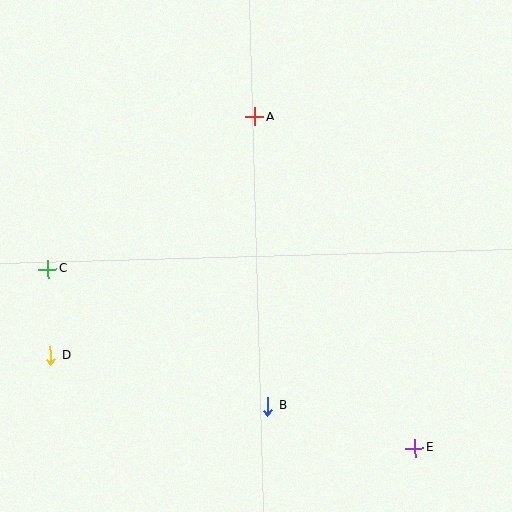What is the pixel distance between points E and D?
The distance between E and D is 376 pixels.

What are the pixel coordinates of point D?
Point D is at (51, 355).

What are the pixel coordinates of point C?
Point C is at (48, 269).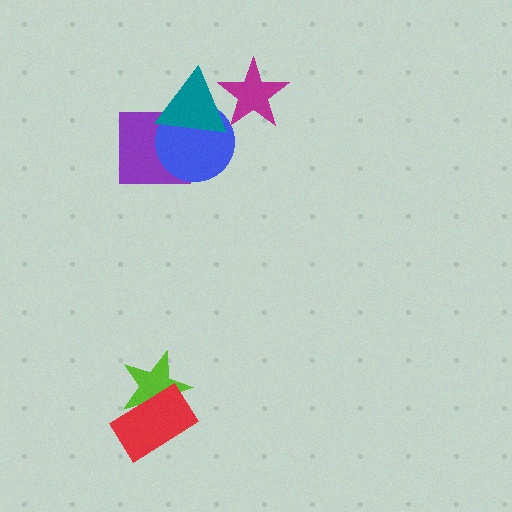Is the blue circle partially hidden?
Yes, it is partially covered by another shape.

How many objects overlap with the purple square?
2 objects overlap with the purple square.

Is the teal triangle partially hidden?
Yes, it is partially covered by another shape.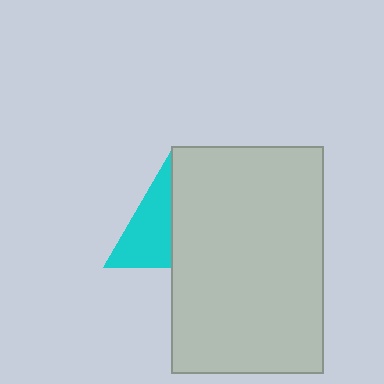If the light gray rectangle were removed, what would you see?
You would see the complete cyan triangle.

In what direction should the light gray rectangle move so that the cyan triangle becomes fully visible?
The light gray rectangle should move right. That is the shortest direction to clear the overlap and leave the cyan triangle fully visible.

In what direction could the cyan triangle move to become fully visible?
The cyan triangle could move left. That would shift it out from behind the light gray rectangle entirely.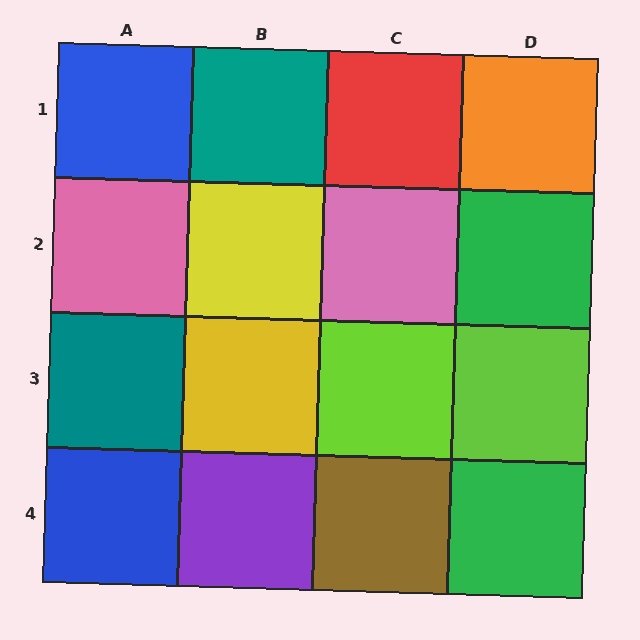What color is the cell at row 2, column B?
Yellow.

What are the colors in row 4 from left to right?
Blue, purple, brown, green.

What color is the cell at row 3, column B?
Yellow.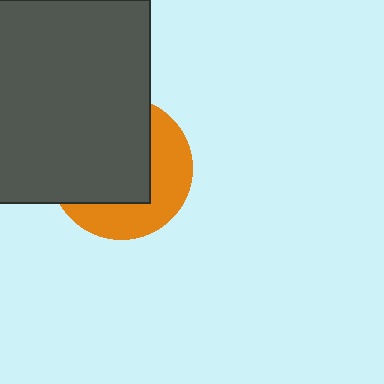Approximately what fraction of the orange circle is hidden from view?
Roughly 60% of the orange circle is hidden behind the dark gray square.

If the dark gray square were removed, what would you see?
You would see the complete orange circle.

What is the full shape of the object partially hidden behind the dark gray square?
The partially hidden object is an orange circle.